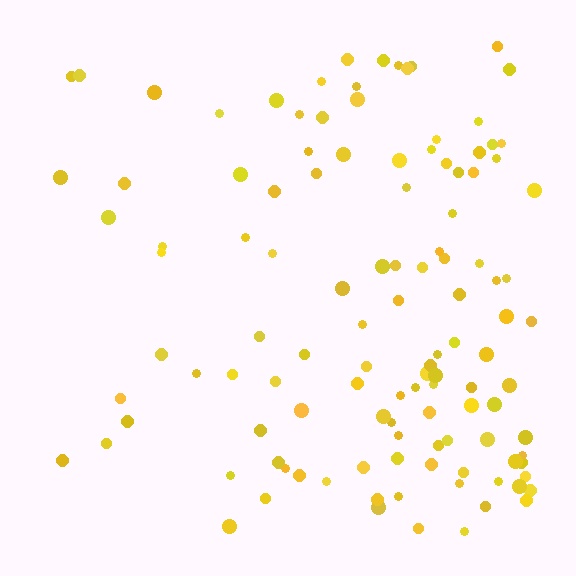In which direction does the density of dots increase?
From left to right, with the right side densest.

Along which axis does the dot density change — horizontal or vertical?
Horizontal.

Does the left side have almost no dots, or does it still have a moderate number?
Still a moderate number, just noticeably fewer than the right.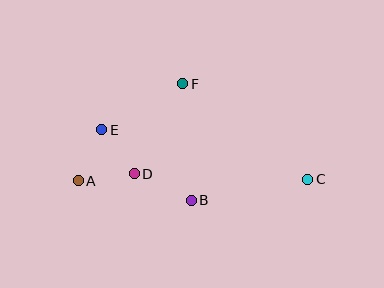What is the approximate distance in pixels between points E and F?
The distance between E and F is approximately 93 pixels.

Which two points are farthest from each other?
Points A and C are farthest from each other.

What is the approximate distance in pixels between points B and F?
The distance between B and F is approximately 117 pixels.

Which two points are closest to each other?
Points D and E are closest to each other.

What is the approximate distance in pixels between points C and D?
The distance between C and D is approximately 174 pixels.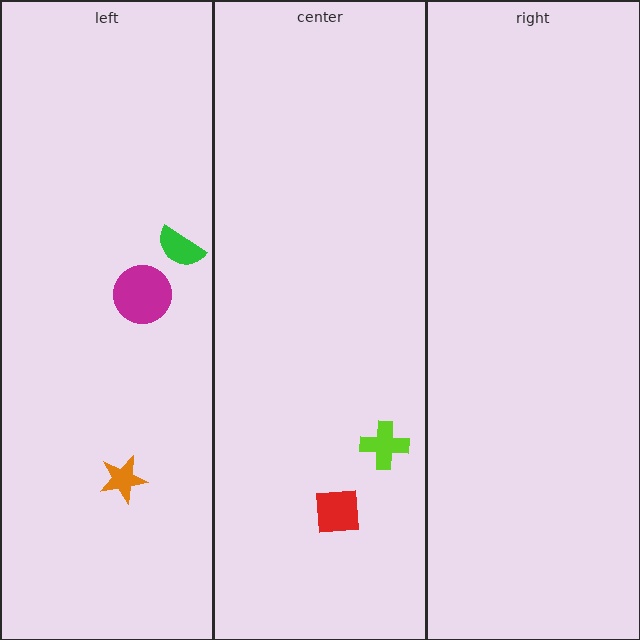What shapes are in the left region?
The green semicircle, the orange star, the magenta circle.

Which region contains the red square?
The center region.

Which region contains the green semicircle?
The left region.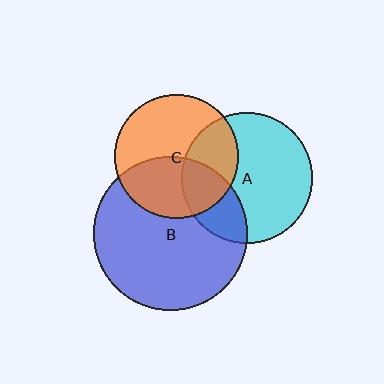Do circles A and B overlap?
Yes.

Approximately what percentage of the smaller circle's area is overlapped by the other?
Approximately 25%.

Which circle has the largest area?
Circle B (blue).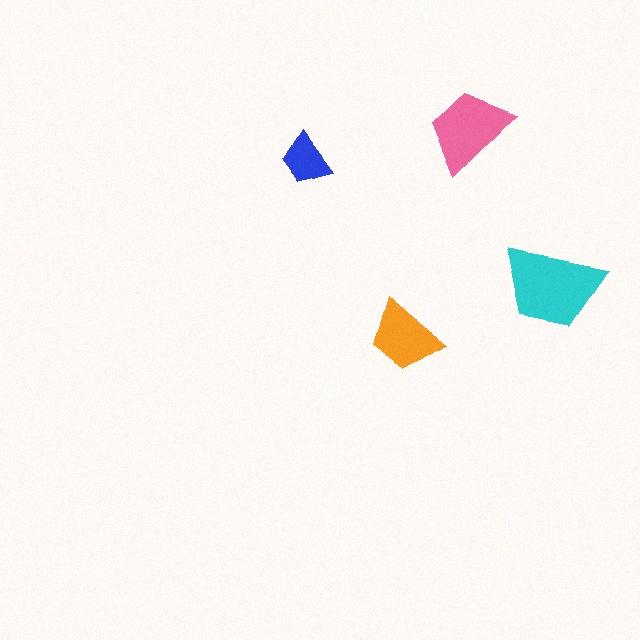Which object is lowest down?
The orange trapezoid is bottommost.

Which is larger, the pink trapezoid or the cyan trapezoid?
The cyan one.